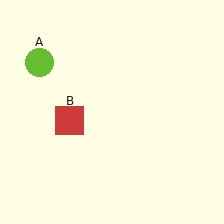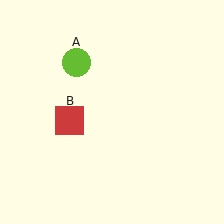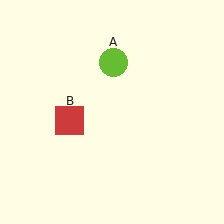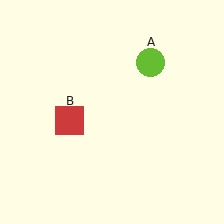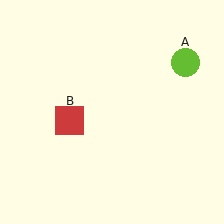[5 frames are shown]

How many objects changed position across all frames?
1 object changed position: lime circle (object A).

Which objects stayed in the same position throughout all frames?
Red square (object B) remained stationary.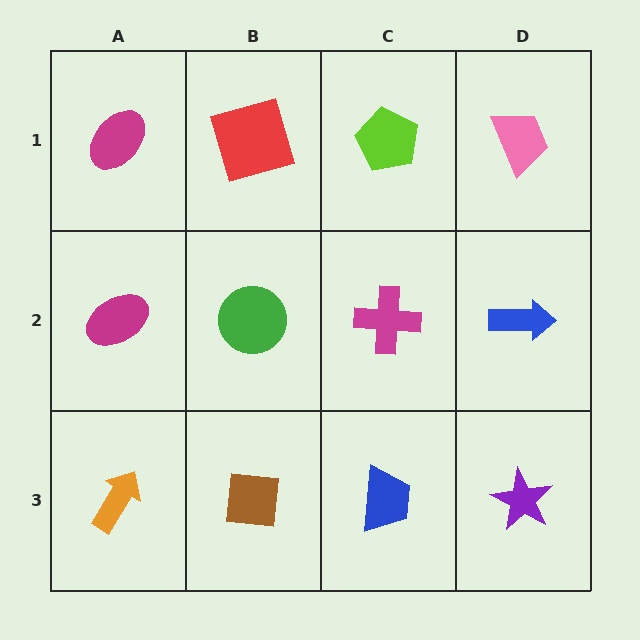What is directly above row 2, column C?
A lime pentagon.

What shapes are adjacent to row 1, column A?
A magenta ellipse (row 2, column A), a red square (row 1, column B).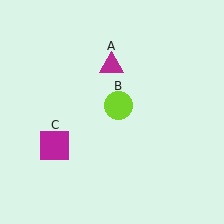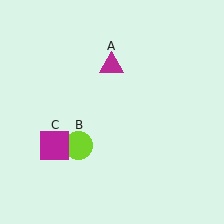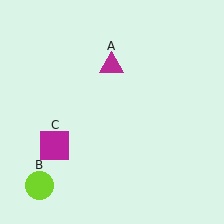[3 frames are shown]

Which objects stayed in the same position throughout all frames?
Magenta triangle (object A) and magenta square (object C) remained stationary.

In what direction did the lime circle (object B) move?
The lime circle (object B) moved down and to the left.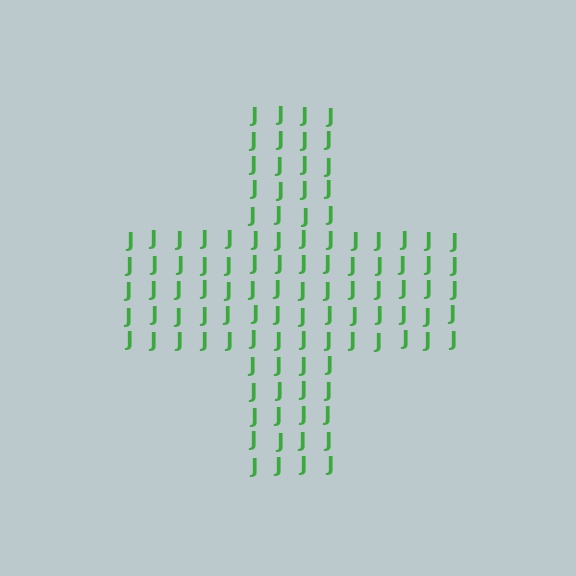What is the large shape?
The large shape is a cross.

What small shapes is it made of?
It is made of small letter J's.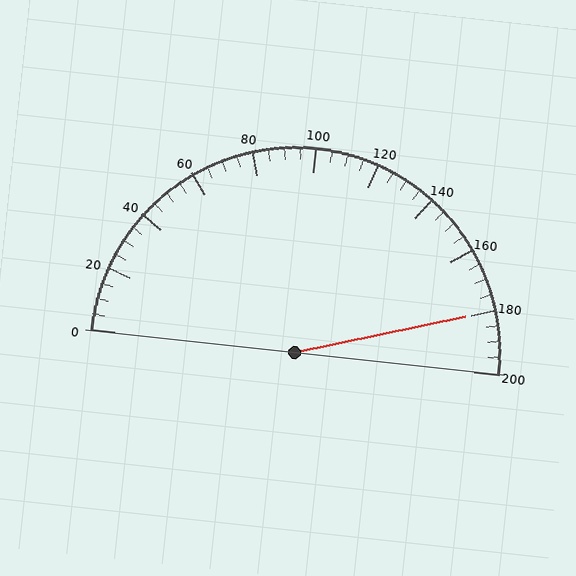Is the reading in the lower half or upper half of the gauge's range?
The reading is in the upper half of the range (0 to 200).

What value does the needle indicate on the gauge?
The needle indicates approximately 180.